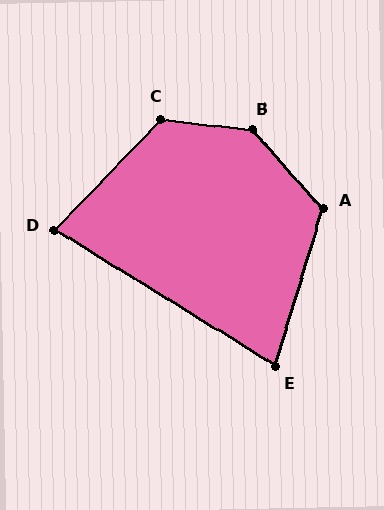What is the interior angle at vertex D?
Approximately 78 degrees (acute).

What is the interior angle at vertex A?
Approximately 121 degrees (obtuse).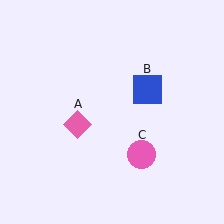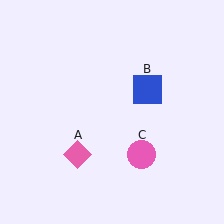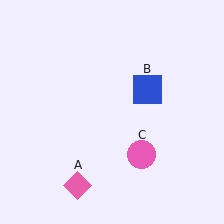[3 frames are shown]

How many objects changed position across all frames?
1 object changed position: pink diamond (object A).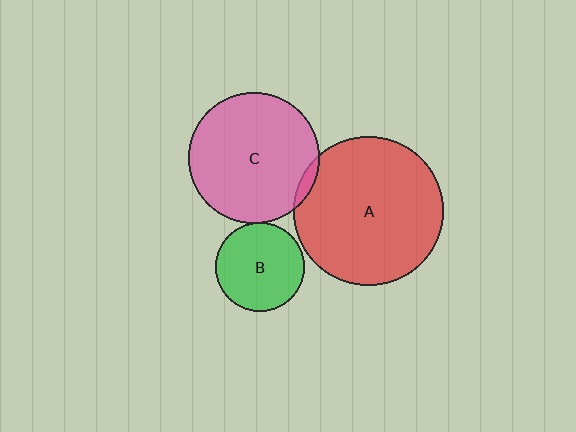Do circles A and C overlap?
Yes.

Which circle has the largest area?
Circle A (red).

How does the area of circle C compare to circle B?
Approximately 2.1 times.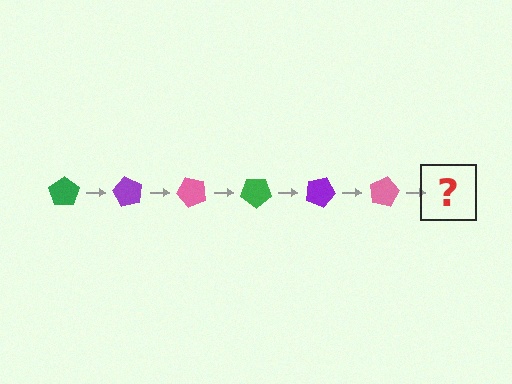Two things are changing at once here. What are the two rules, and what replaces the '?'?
The two rules are that it rotates 60 degrees each step and the color cycles through green, purple, and pink. The '?' should be a green pentagon, rotated 360 degrees from the start.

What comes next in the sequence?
The next element should be a green pentagon, rotated 360 degrees from the start.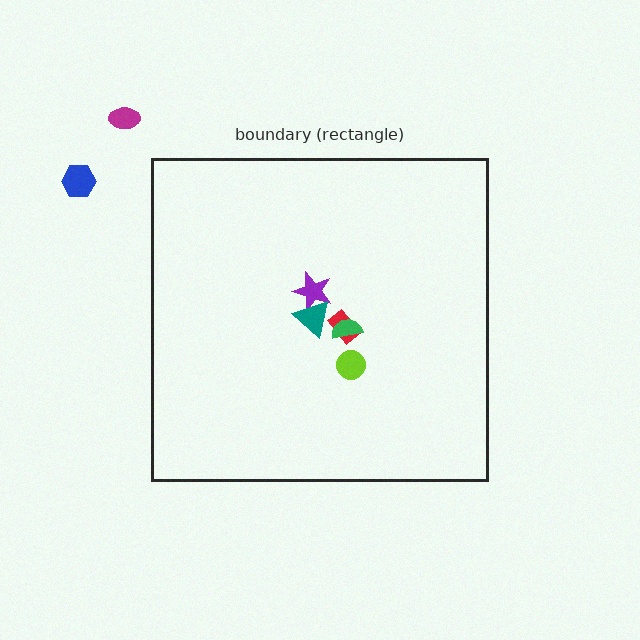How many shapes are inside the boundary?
5 inside, 2 outside.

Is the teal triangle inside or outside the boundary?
Inside.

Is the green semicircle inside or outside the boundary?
Inside.